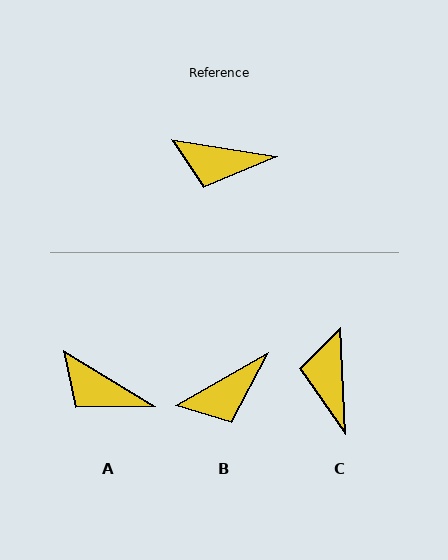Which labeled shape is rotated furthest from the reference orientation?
C, about 78 degrees away.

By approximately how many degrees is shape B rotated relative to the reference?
Approximately 39 degrees counter-clockwise.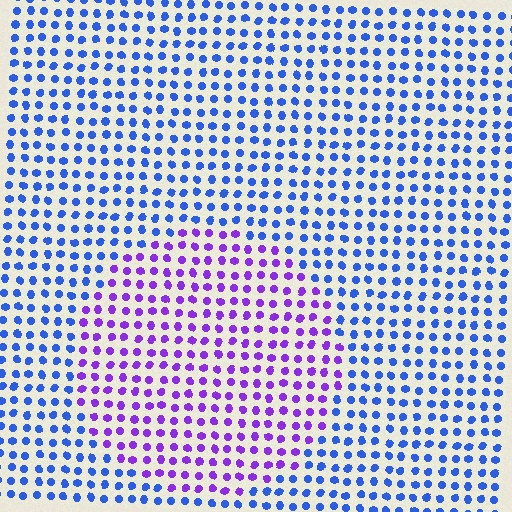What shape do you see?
I see a circle.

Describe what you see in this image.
The image is filled with small blue elements in a uniform arrangement. A circle-shaped region is visible where the elements are tinted to a slightly different hue, forming a subtle color boundary.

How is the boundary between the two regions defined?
The boundary is defined purely by a slight shift in hue (about 49 degrees). Spacing, size, and orientation are identical on both sides.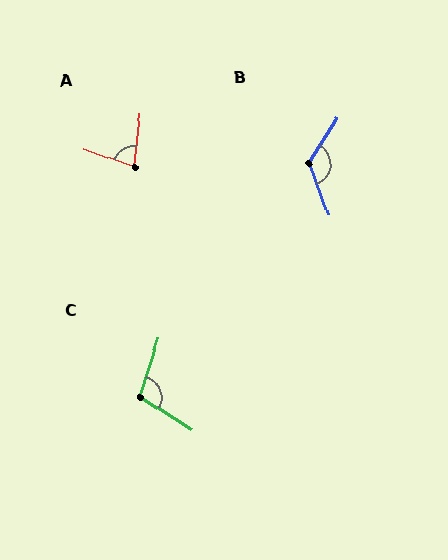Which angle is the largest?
B, at approximately 127 degrees.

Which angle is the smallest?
A, at approximately 77 degrees.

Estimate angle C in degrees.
Approximately 104 degrees.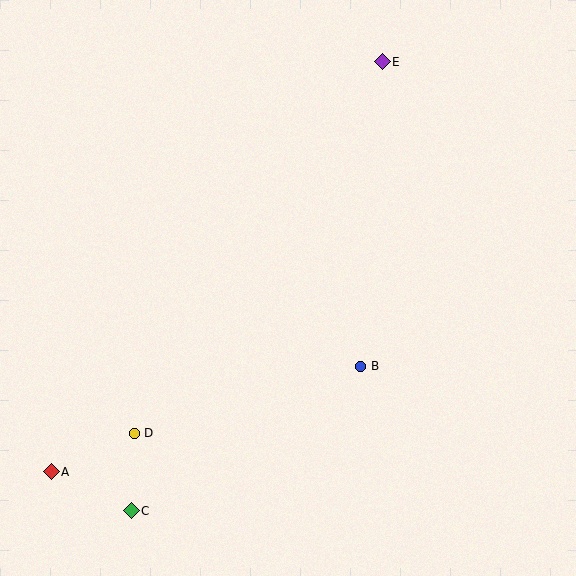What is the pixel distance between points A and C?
The distance between A and C is 89 pixels.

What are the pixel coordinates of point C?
Point C is at (131, 511).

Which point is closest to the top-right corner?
Point E is closest to the top-right corner.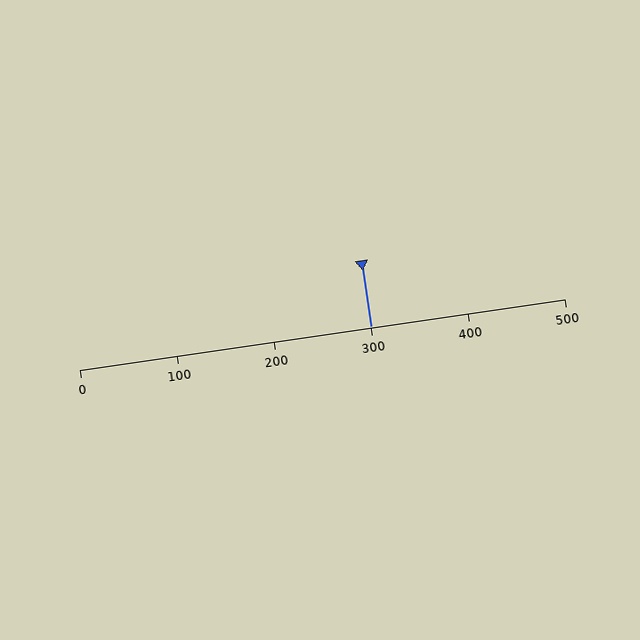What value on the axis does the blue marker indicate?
The marker indicates approximately 300.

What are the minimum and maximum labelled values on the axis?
The axis runs from 0 to 500.